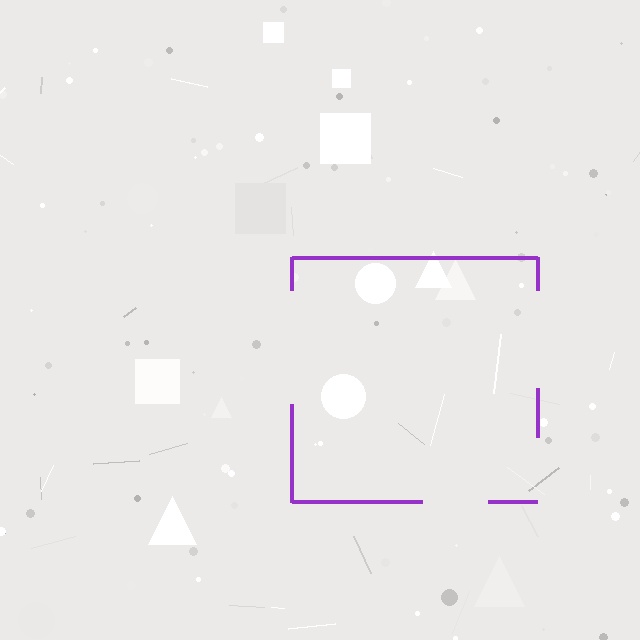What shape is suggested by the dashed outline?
The dashed outline suggests a square.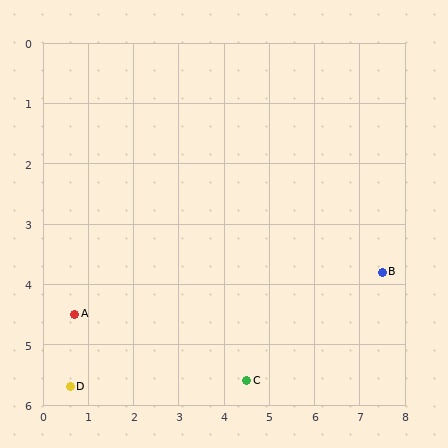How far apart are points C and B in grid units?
Points C and B are about 3.5 grid units apart.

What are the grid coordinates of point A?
Point A is at approximately (0.7, 4.5).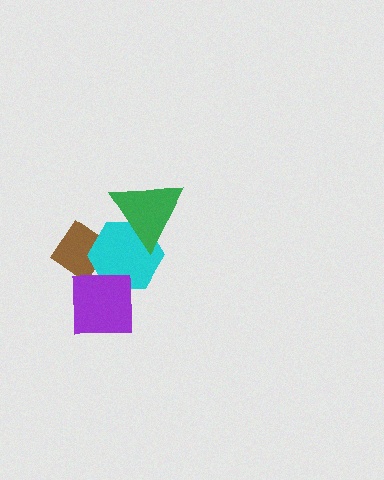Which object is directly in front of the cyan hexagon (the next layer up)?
The green triangle is directly in front of the cyan hexagon.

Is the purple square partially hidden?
No, no other shape covers it.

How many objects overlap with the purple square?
1 object overlaps with the purple square.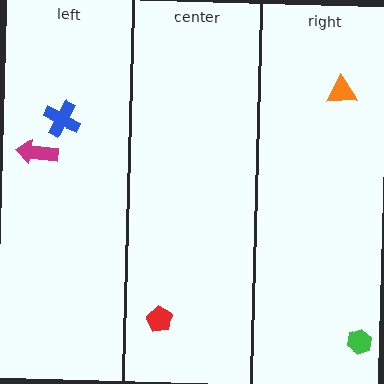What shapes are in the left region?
The blue cross, the magenta arrow.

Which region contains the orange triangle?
The right region.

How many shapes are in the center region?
1.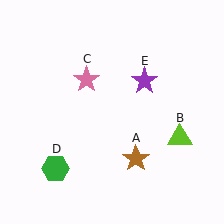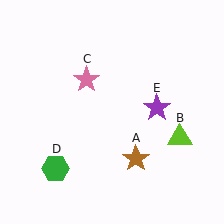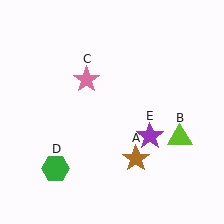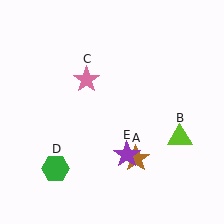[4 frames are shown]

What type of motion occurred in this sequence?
The purple star (object E) rotated clockwise around the center of the scene.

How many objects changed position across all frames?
1 object changed position: purple star (object E).